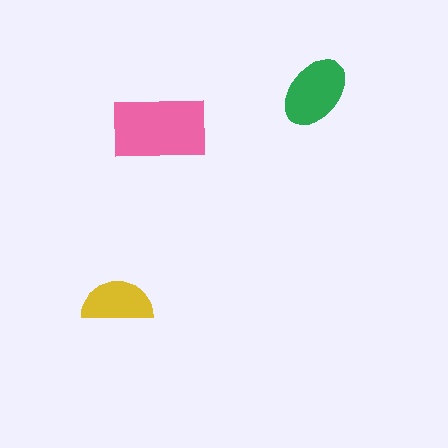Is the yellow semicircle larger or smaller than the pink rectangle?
Smaller.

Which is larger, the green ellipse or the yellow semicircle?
The green ellipse.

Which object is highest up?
The green ellipse is topmost.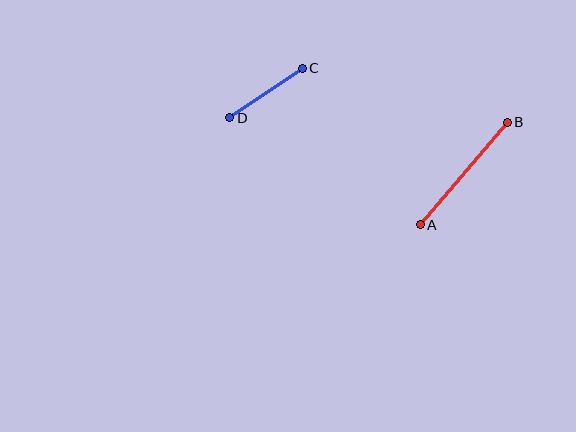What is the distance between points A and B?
The distance is approximately 134 pixels.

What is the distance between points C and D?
The distance is approximately 88 pixels.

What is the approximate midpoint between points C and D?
The midpoint is at approximately (266, 93) pixels.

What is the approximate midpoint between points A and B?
The midpoint is at approximately (464, 173) pixels.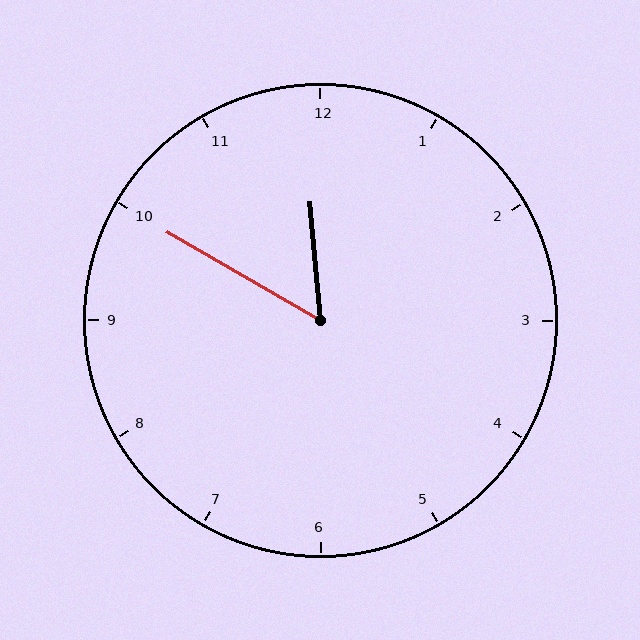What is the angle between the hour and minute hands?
Approximately 55 degrees.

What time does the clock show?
11:50.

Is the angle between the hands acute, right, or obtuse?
It is acute.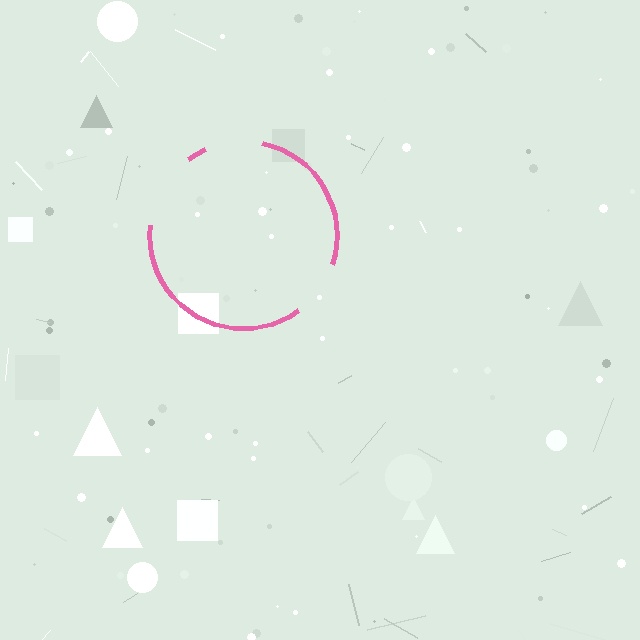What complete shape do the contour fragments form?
The contour fragments form a circle.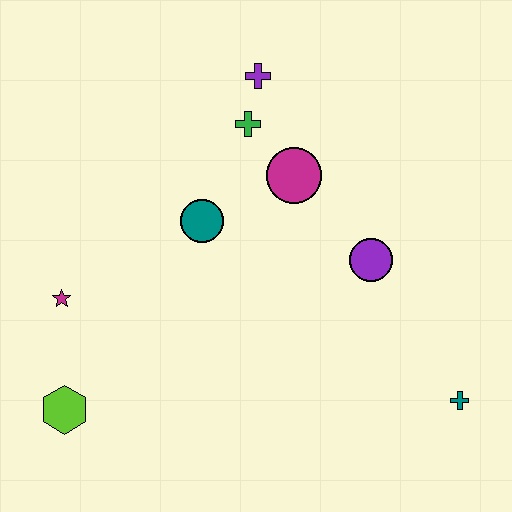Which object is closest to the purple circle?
The magenta circle is closest to the purple circle.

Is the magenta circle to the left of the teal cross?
Yes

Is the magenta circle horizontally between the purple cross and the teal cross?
Yes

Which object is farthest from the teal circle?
The teal cross is farthest from the teal circle.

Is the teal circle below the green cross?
Yes